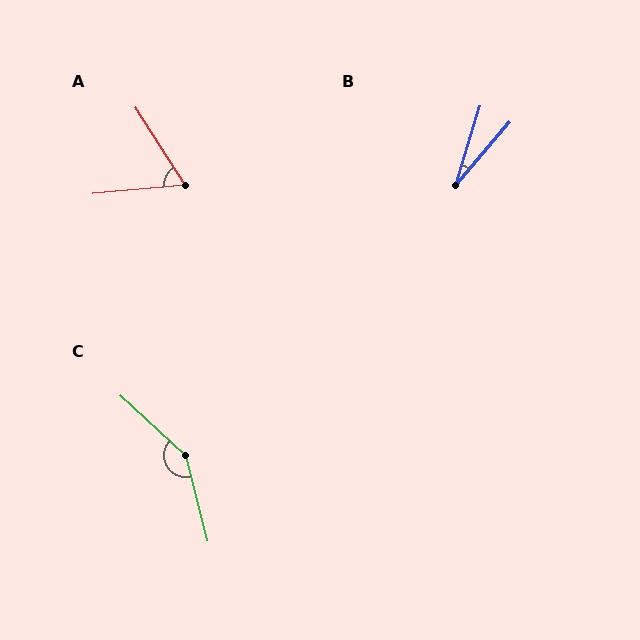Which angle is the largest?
C, at approximately 147 degrees.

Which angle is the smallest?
B, at approximately 23 degrees.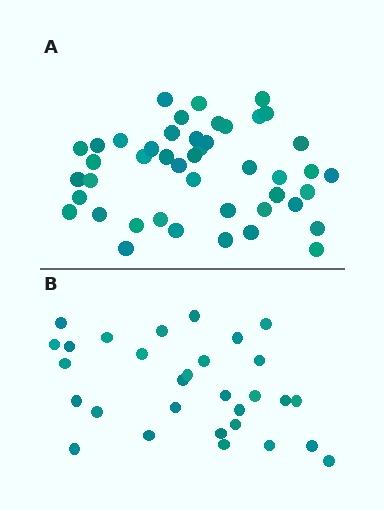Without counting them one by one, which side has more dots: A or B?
Region A (the top region) has more dots.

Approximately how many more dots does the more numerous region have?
Region A has approximately 15 more dots than region B.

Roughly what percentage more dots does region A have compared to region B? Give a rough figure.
About 50% more.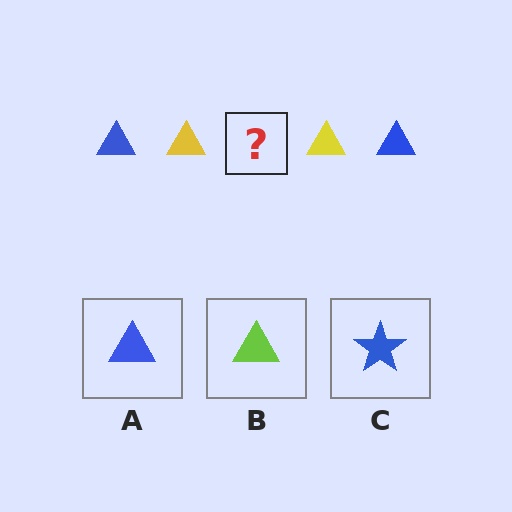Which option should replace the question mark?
Option A.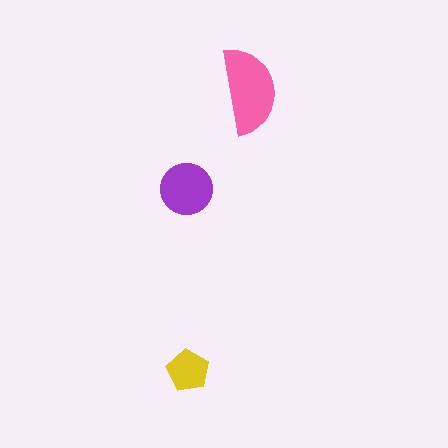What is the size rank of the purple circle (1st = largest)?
2nd.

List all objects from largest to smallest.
The pink semicircle, the purple circle, the yellow pentagon.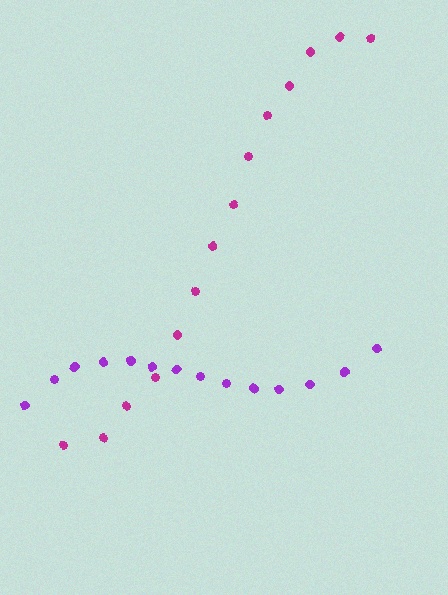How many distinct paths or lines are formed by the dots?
There are 2 distinct paths.